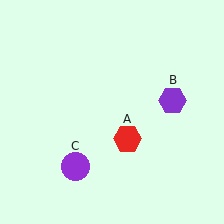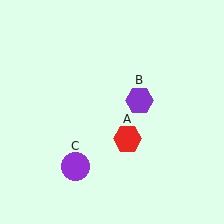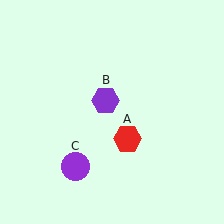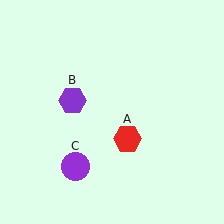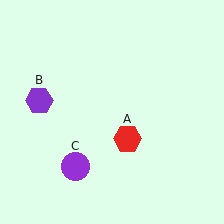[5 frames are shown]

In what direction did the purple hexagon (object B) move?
The purple hexagon (object B) moved left.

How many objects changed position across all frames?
1 object changed position: purple hexagon (object B).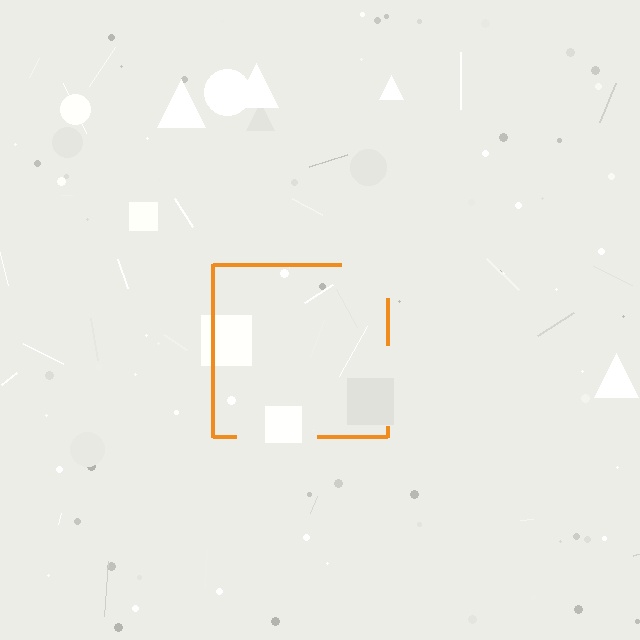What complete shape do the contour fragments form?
The contour fragments form a square.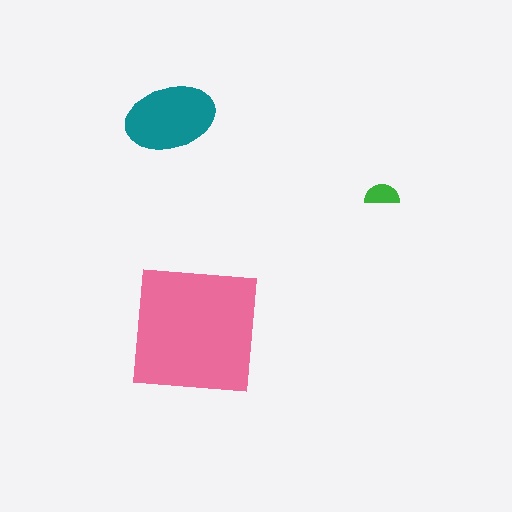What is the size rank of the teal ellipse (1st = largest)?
2nd.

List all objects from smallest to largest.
The green semicircle, the teal ellipse, the pink square.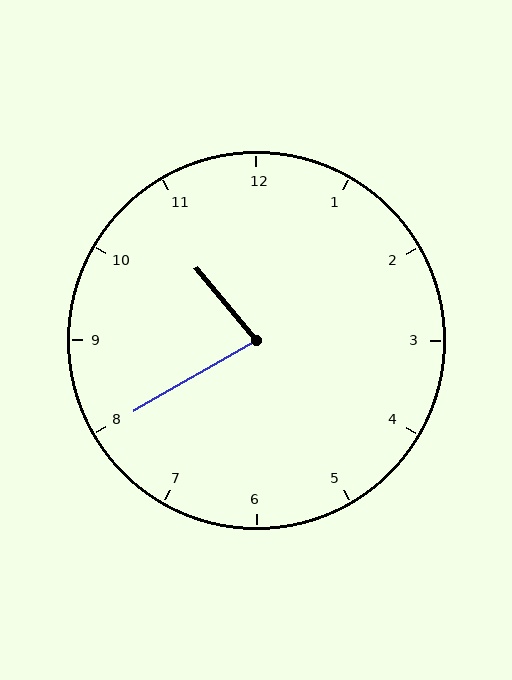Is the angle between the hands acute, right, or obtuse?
It is acute.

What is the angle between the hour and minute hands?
Approximately 80 degrees.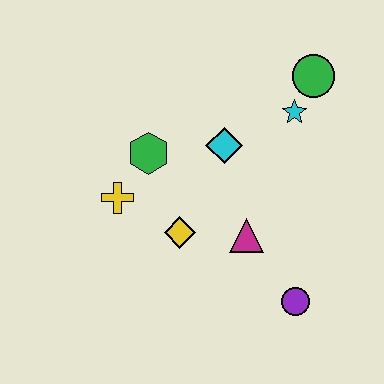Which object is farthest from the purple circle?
The green circle is farthest from the purple circle.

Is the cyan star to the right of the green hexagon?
Yes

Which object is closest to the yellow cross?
The green hexagon is closest to the yellow cross.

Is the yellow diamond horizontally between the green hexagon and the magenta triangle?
Yes